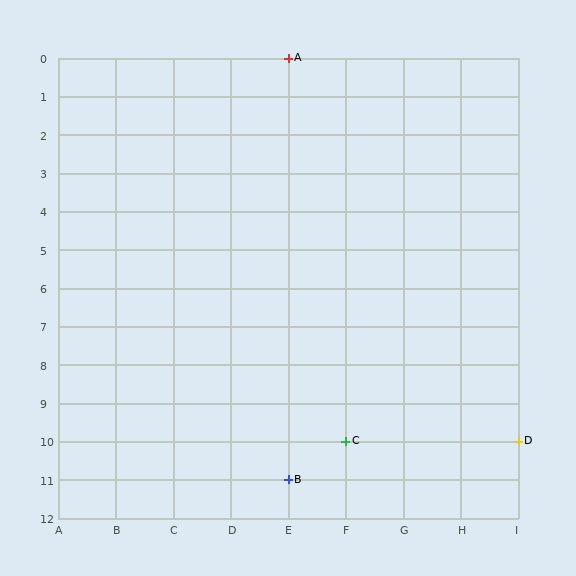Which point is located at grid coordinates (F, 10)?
Point C is at (F, 10).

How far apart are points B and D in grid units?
Points B and D are 4 columns and 1 row apart (about 4.1 grid units diagonally).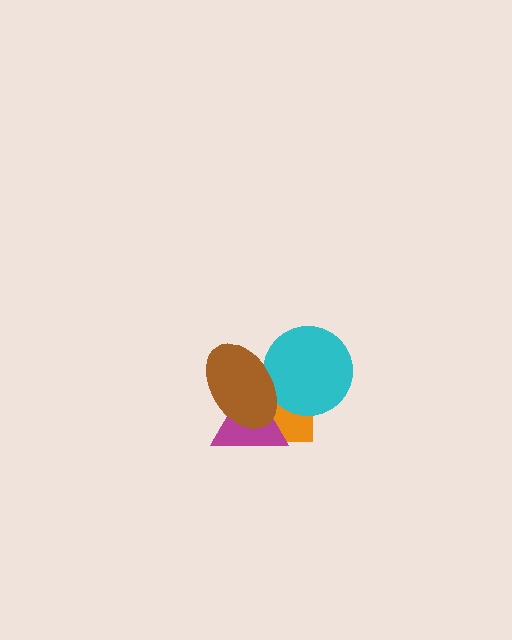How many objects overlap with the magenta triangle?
3 objects overlap with the magenta triangle.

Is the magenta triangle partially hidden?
Yes, it is partially covered by another shape.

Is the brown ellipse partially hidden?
No, no other shape covers it.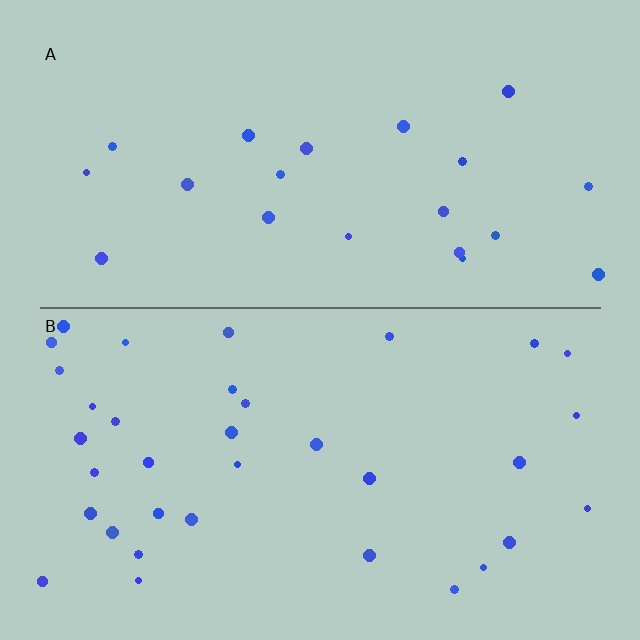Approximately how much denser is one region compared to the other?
Approximately 1.7× — region B over region A.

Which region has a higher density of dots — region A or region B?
B (the bottom).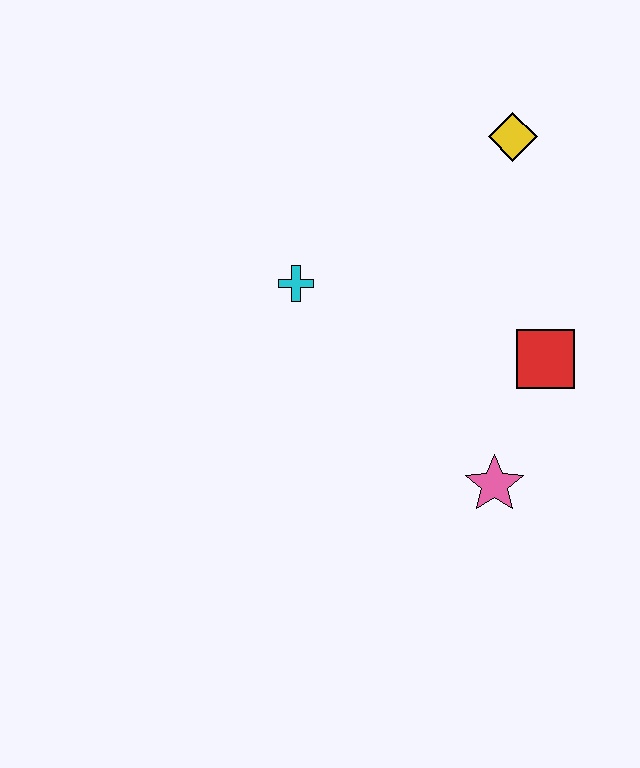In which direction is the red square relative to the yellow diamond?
The red square is below the yellow diamond.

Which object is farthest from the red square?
The cyan cross is farthest from the red square.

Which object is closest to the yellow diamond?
The red square is closest to the yellow diamond.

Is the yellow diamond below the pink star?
No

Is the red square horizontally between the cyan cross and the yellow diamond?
No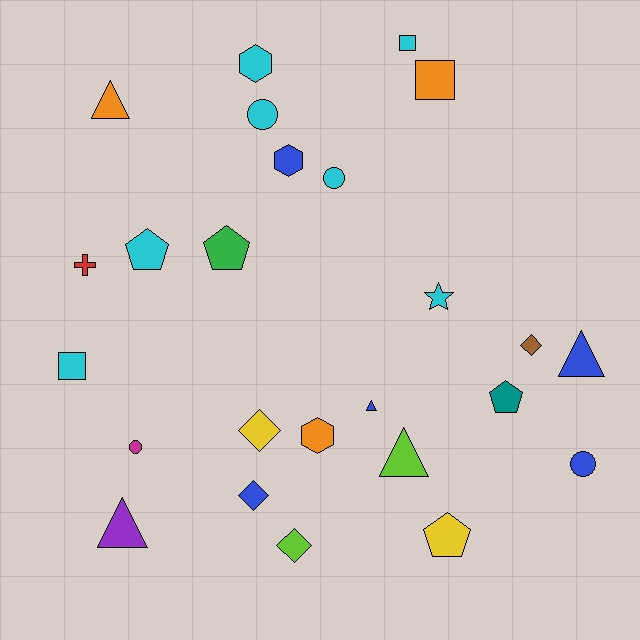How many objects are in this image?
There are 25 objects.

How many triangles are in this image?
There are 5 triangles.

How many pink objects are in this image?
There are no pink objects.